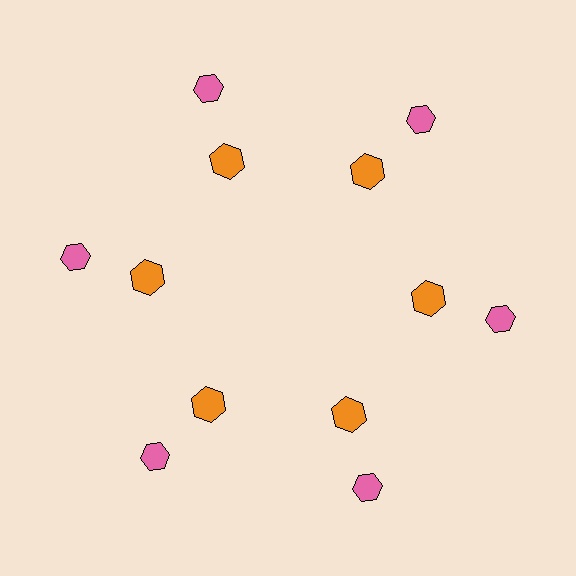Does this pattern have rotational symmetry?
Yes, this pattern has 6-fold rotational symmetry. It looks the same after rotating 60 degrees around the center.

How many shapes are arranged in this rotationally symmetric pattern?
There are 12 shapes, arranged in 6 groups of 2.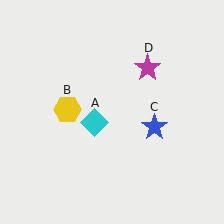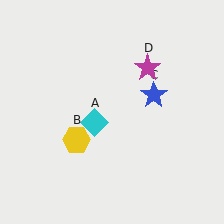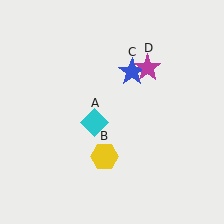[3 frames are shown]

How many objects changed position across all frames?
2 objects changed position: yellow hexagon (object B), blue star (object C).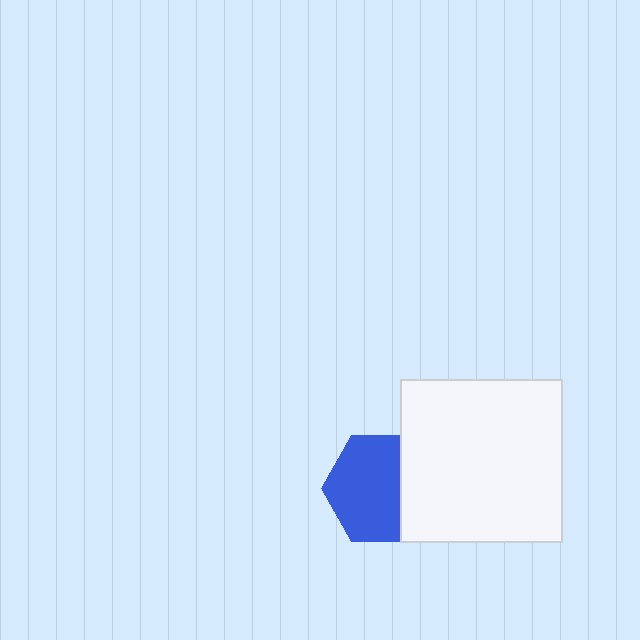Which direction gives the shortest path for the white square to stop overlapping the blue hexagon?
Moving right gives the shortest separation.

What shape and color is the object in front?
The object in front is a white square.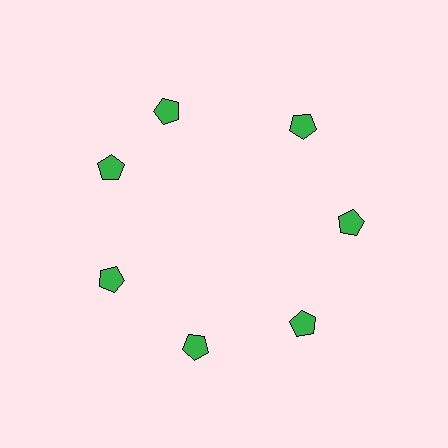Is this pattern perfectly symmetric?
No. The 7 green pentagons are arranged in a ring, but one element near the 12 o'clock position is rotated out of alignment along the ring, breaking the 7-fold rotational symmetry.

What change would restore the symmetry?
The symmetry would be restored by rotating it back into even spacing with its neighbors so that all 7 pentagons sit at equal angles and equal distance from the center.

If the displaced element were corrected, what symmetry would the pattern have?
It would have 7-fold rotational symmetry — the pattern would map onto itself every 51 degrees.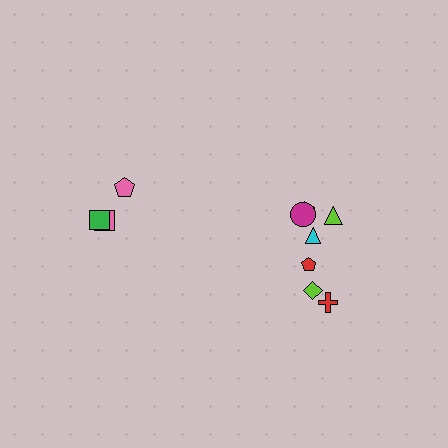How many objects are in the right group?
There are 7 objects.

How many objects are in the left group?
There are 3 objects.